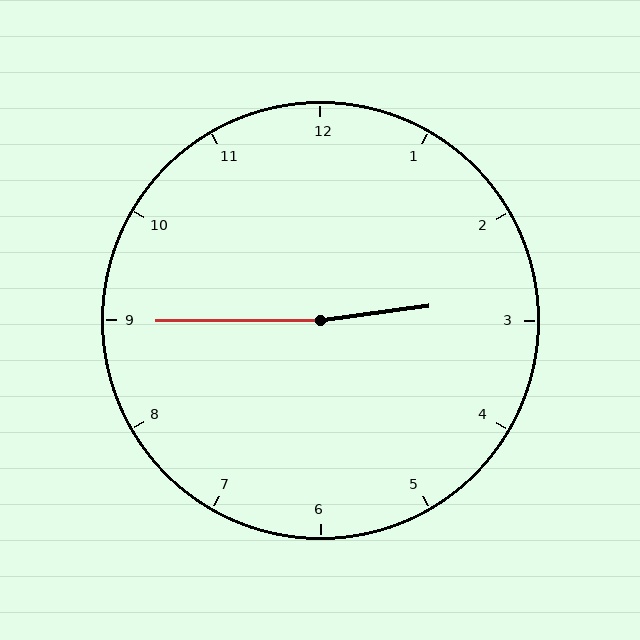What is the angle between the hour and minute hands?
Approximately 172 degrees.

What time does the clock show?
2:45.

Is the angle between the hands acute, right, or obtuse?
It is obtuse.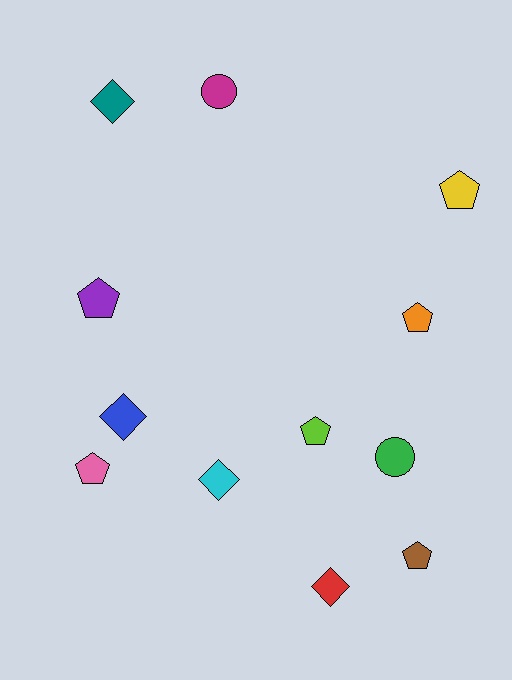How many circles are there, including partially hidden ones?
There are 2 circles.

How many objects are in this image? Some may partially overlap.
There are 12 objects.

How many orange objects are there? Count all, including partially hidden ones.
There is 1 orange object.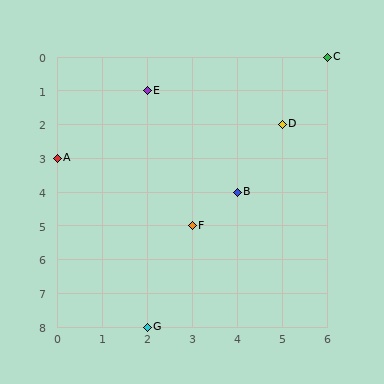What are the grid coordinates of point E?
Point E is at grid coordinates (2, 1).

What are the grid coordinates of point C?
Point C is at grid coordinates (6, 0).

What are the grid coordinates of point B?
Point B is at grid coordinates (4, 4).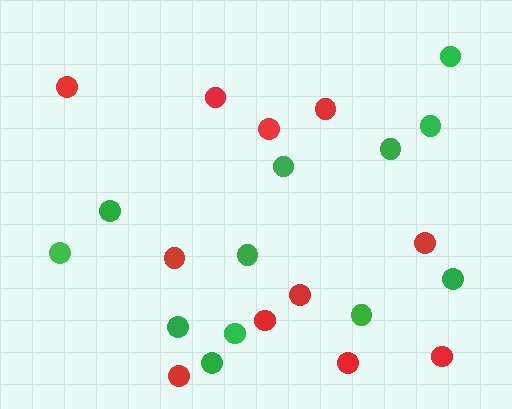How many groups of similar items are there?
There are 2 groups: one group of green circles (12) and one group of red circles (11).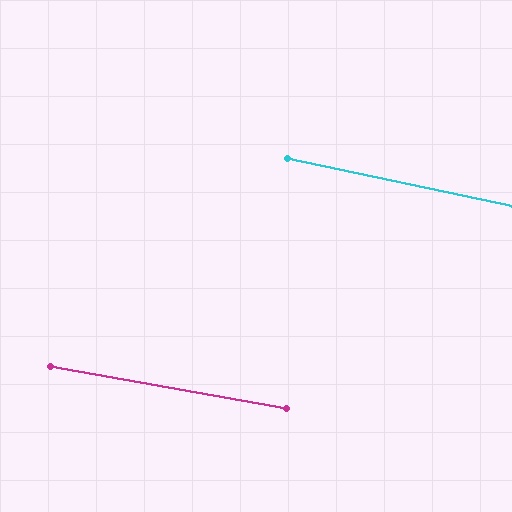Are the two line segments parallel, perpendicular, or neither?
Parallel — their directions differ by only 2.0°.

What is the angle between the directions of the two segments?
Approximately 2 degrees.